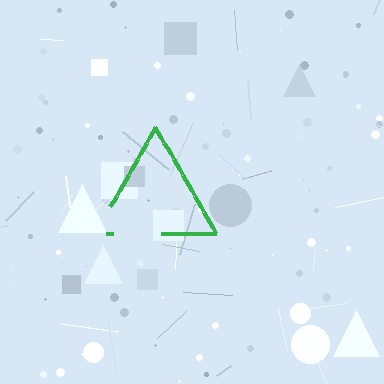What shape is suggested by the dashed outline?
The dashed outline suggests a triangle.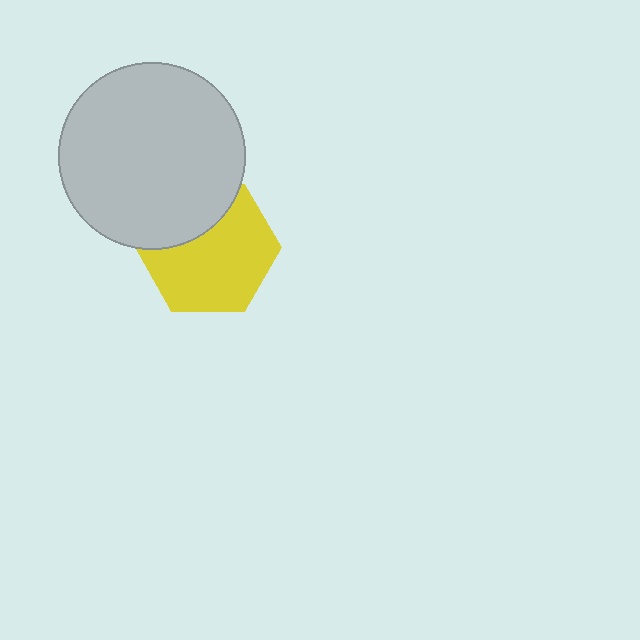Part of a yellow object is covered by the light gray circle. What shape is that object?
It is a hexagon.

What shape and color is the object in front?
The object in front is a light gray circle.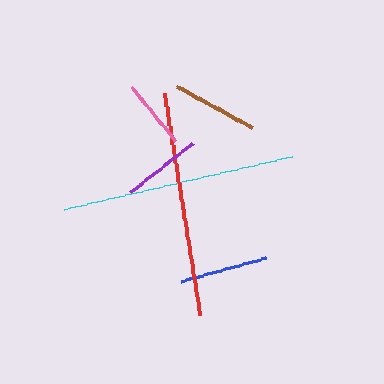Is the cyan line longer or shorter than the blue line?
The cyan line is longer than the blue line.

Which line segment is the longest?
The cyan line is the longest at approximately 234 pixels.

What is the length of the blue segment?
The blue segment is approximately 88 pixels long.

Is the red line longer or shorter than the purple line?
The red line is longer than the purple line.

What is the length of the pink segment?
The pink segment is approximately 69 pixels long.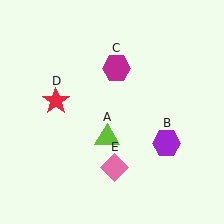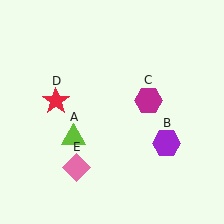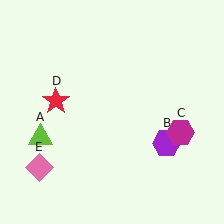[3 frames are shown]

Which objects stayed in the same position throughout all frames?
Purple hexagon (object B) and red star (object D) remained stationary.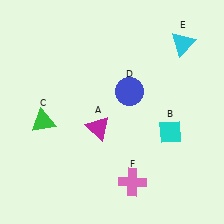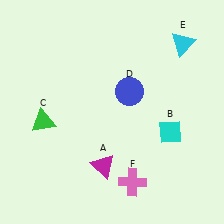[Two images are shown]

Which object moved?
The magenta triangle (A) moved down.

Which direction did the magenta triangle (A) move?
The magenta triangle (A) moved down.